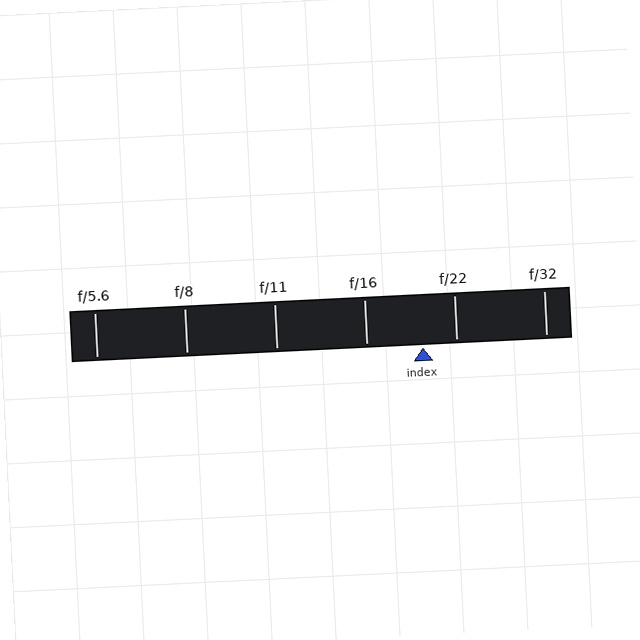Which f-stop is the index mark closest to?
The index mark is closest to f/22.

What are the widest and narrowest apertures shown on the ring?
The widest aperture shown is f/5.6 and the narrowest is f/32.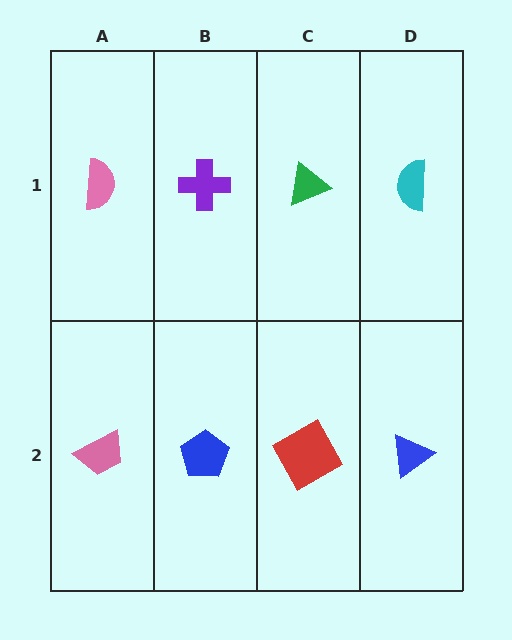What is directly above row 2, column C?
A green triangle.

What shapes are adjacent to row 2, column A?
A pink semicircle (row 1, column A), a blue pentagon (row 2, column B).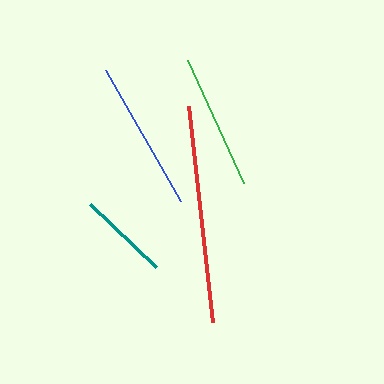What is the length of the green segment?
The green segment is approximately 135 pixels long.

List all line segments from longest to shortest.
From longest to shortest: red, blue, green, teal.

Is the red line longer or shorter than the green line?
The red line is longer than the green line.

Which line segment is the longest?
The red line is the longest at approximately 218 pixels.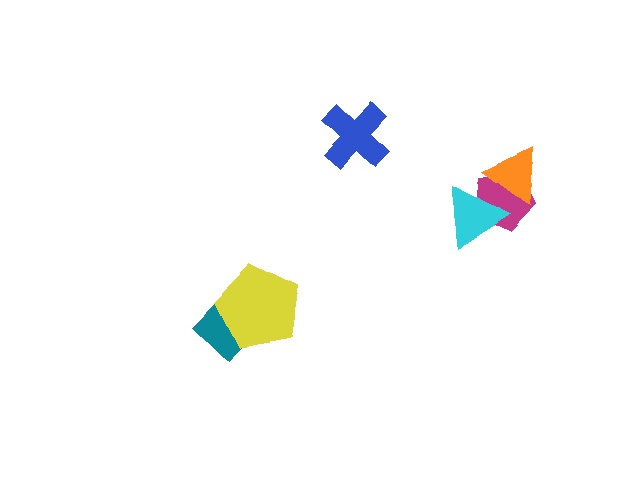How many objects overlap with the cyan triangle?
2 objects overlap with the cyan triangle.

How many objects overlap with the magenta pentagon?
2 objects overlap with the magenta pentagon.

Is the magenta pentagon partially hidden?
Yes, it is partially covered by another shape.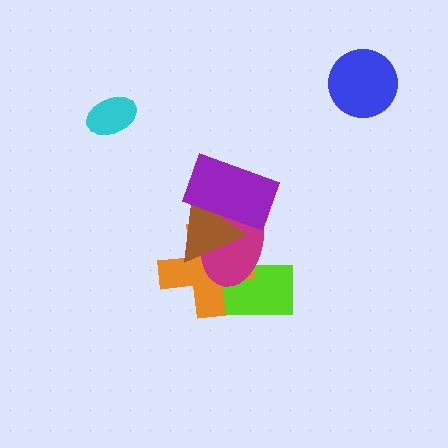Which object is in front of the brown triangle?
The purple rectangle is in front of the brown triangle.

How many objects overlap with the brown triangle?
3 objects overlap with the brown triangle.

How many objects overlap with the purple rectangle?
2 objects overlap with the purple rectangle.